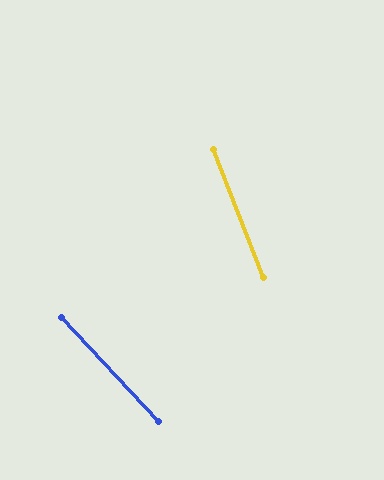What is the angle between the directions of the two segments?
Approximately 22 degrees.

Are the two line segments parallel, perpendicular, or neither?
Neither parallel nor perpendicular — they differ by about 22°.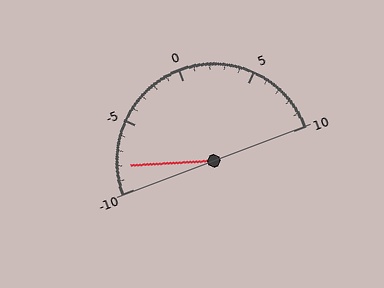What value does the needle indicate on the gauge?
The needle indicates approximately -8.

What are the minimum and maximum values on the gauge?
The gauge ranges from -10 to 10.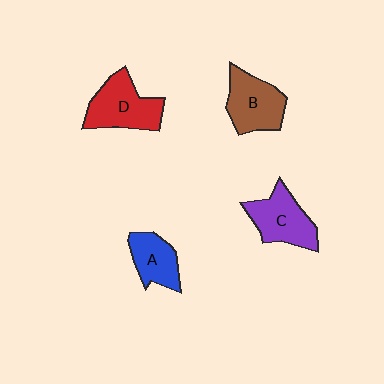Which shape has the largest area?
Shape D (red).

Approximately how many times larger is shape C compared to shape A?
Approximately 1.3 times.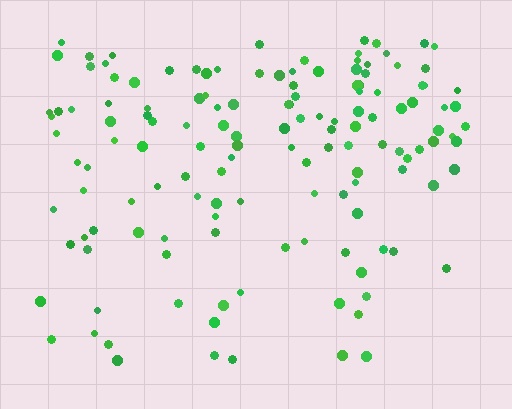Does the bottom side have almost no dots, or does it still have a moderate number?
Still a moderate number, just noticeably fewer than the top.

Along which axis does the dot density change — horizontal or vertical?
Vertical.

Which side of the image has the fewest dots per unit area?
The bottom.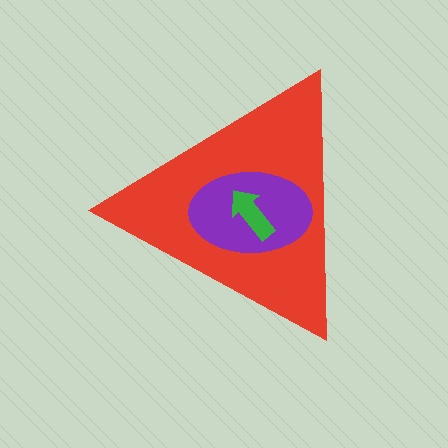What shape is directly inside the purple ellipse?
The green arrow.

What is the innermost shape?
The green arrow.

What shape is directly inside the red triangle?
The purple ellipse.